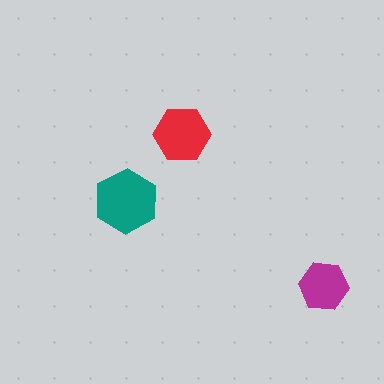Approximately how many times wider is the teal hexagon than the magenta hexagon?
About 1.5 times wider.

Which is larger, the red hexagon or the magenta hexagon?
The red one.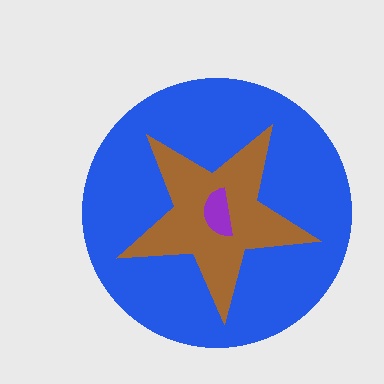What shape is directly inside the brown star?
The purple semicircle.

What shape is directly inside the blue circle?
The brown star.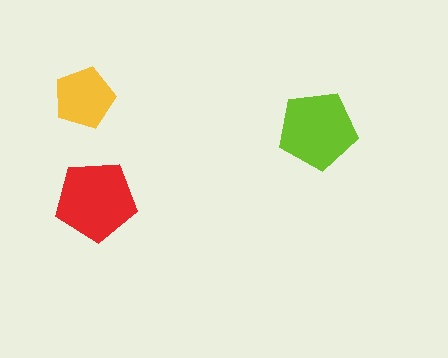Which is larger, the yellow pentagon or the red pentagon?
The red one.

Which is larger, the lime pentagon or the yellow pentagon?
The lime one.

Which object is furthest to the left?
The yellow pentagon is leftmost.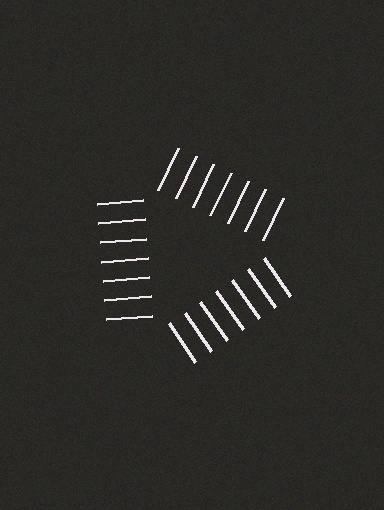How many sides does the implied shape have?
3 sides — the line-ends trace a triangle.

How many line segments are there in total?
21 — 7 along each of the 3 edges.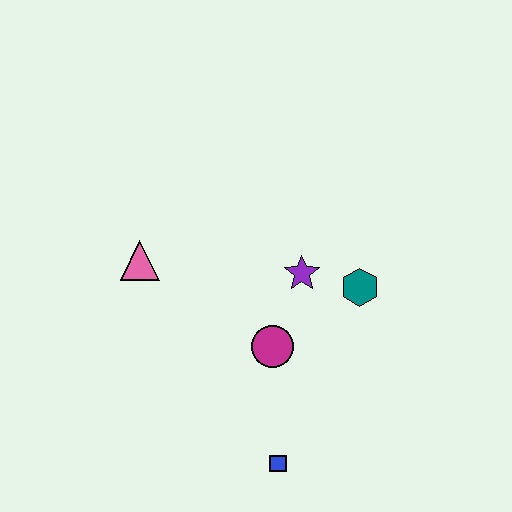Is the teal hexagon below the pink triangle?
Yes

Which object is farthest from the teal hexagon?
The pink triangle is farthest from the teal hexagon.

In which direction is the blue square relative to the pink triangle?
The blue square is below the pink triangle.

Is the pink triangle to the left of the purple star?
Yes